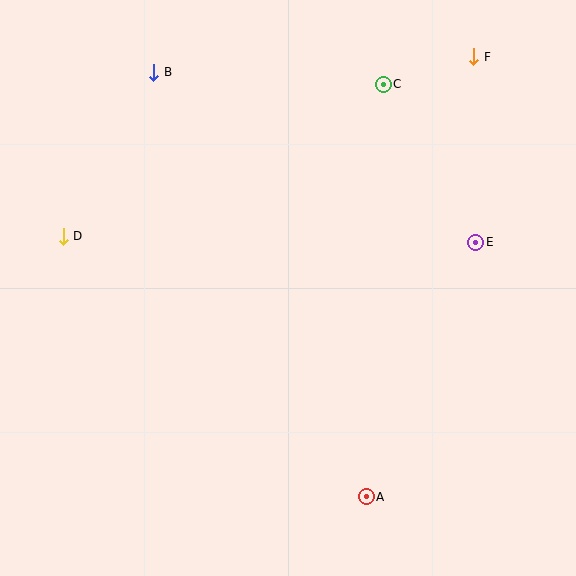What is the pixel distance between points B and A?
The distance between B and A is 475 pixels.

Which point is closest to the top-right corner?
Point F is closest to the top-right corner.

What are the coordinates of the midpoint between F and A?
The midpoint between F and A is at (420, 277).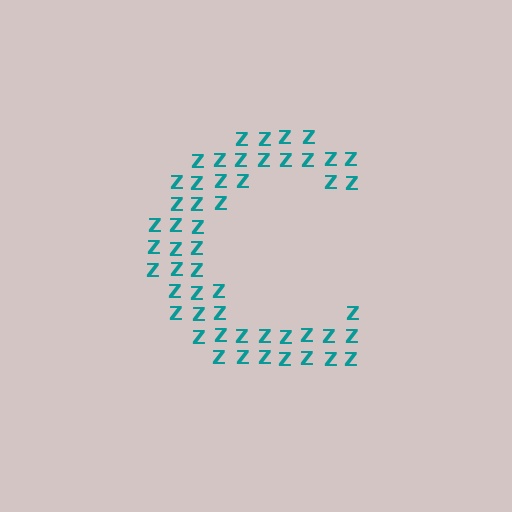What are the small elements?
The small elements are letter Z's.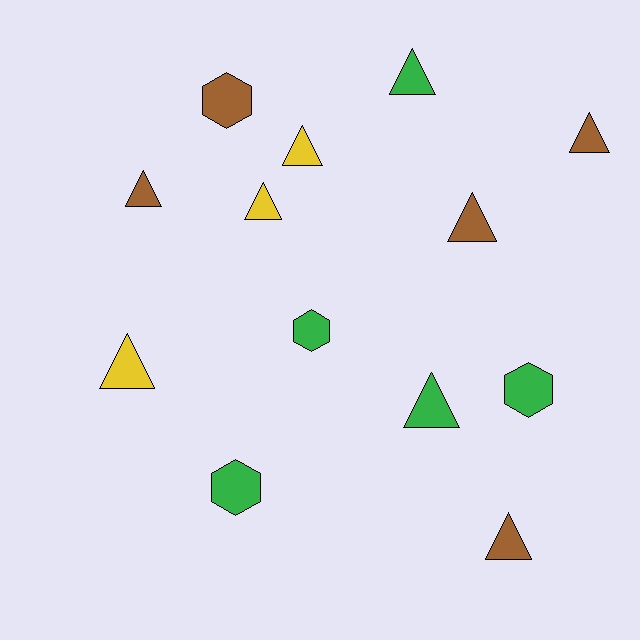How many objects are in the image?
There are 13 objects.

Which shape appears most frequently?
Triangle, with 9 objects.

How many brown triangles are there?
There are 4 brown triangles.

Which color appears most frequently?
Brown, with 5 objects.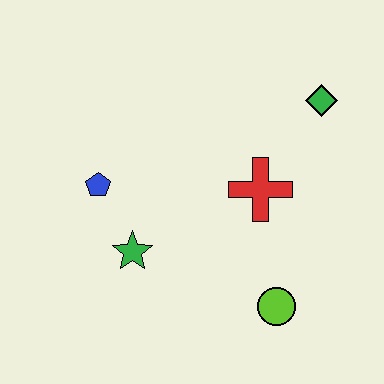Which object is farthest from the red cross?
The blue pentagon is farthest from the red cross.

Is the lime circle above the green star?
No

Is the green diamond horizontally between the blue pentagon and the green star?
No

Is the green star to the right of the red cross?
No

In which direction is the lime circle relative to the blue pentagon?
The lime circle is to the right of the blue pentagon.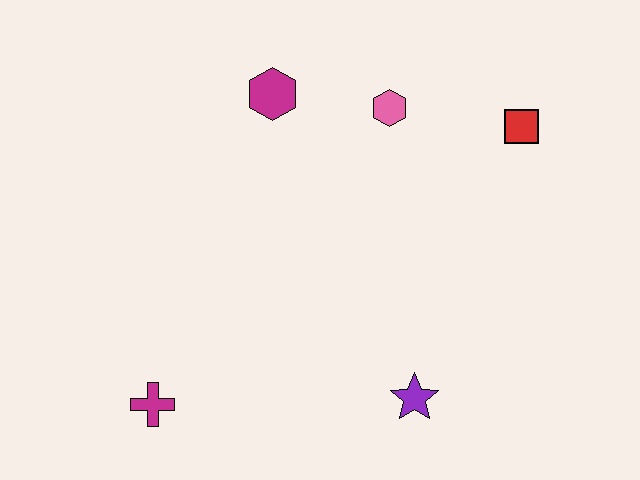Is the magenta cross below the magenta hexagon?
Yes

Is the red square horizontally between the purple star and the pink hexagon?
No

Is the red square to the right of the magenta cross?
Yes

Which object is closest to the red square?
The pink hexagon is closest to the red square.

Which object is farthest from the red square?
The magenta cross is farthest from the red square.